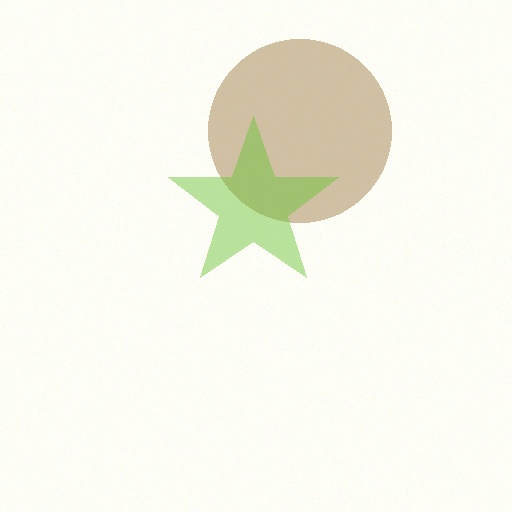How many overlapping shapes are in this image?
There are 2 overlapping shapes in the image.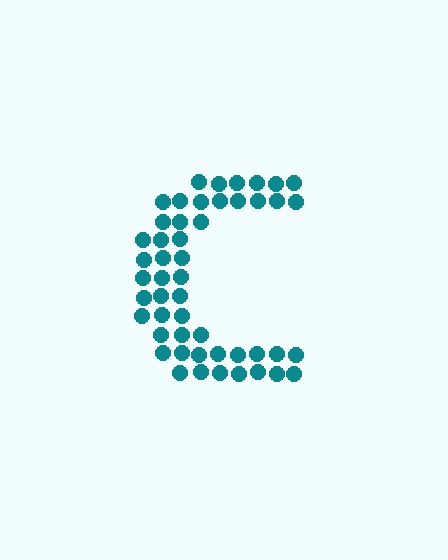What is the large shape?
The large shape is the letter C.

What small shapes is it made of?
It is made of small circles.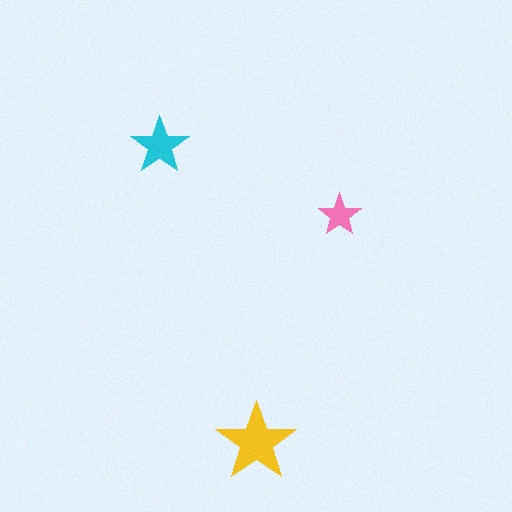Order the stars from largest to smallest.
the yellow one, the cyan one, the pink one.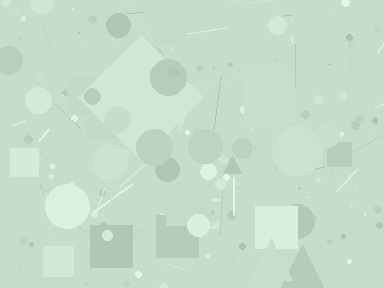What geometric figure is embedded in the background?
A diamond is embedded in the background.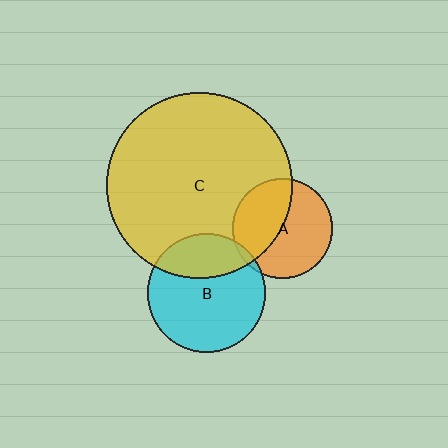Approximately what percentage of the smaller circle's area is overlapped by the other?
Approximately 30%.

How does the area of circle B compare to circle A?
Approximately 1.4 times.